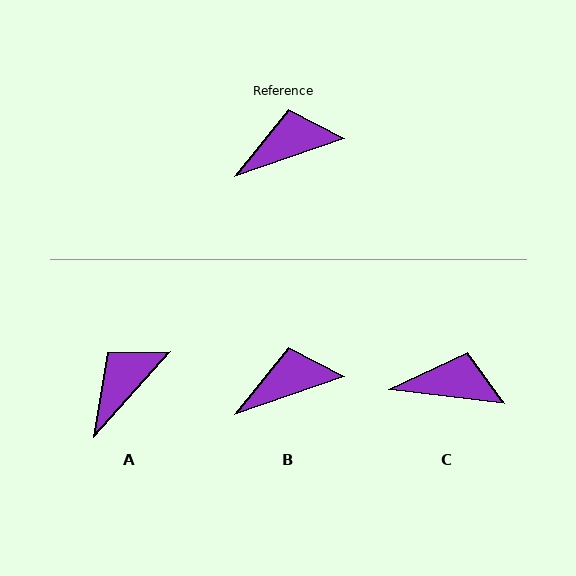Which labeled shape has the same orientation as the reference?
B.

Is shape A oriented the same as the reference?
No, it is off by about 29 degrees.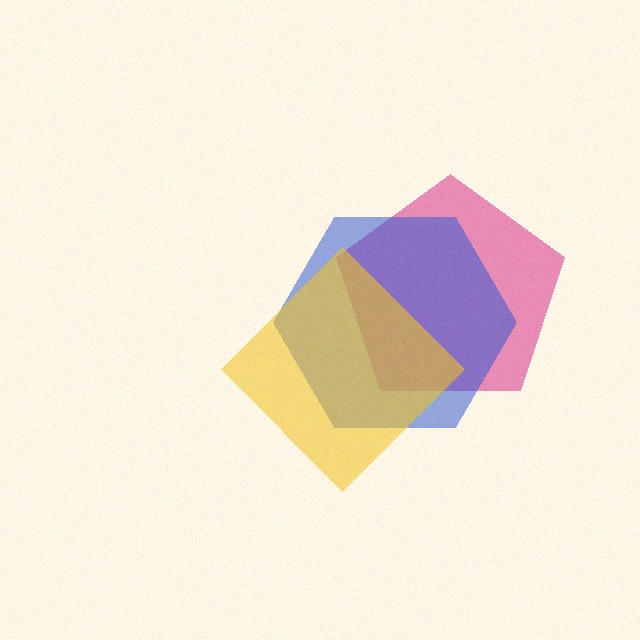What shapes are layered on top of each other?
The layered shapes are: a pink pentagon, a blue hexagon, a yellow diamond.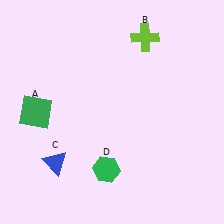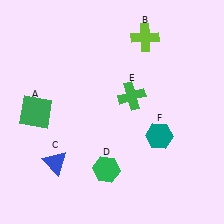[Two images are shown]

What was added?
A green cross (E), a teal hexagon (F) were added in Image 2.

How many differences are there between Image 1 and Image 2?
There are 2 differences between the two images.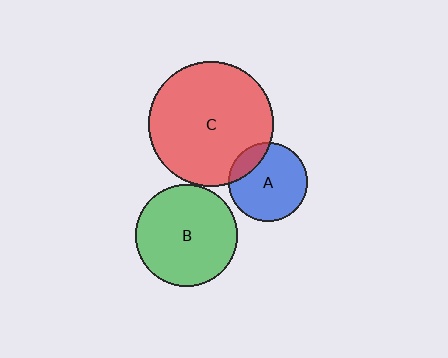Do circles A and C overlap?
Yes.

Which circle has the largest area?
Circle C (red).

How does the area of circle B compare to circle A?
Approximately 1.7 times.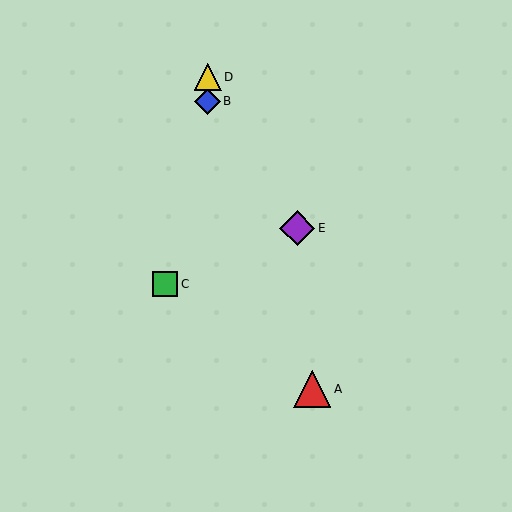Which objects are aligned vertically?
Objects B, D are aligned vertically.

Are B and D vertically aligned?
Yes, both are at x≈208.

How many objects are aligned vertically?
2 objects (B, D) are aligned vertically.